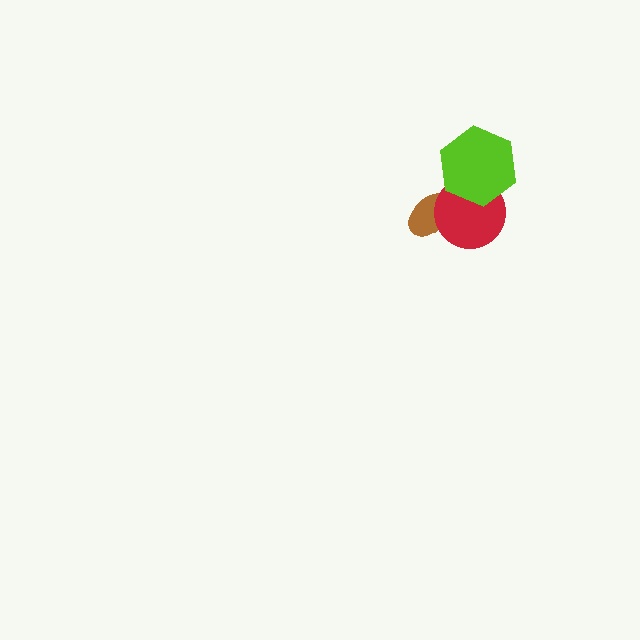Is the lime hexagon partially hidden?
No, no other shape covers it.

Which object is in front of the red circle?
The lime hexagon is in front of the red circle.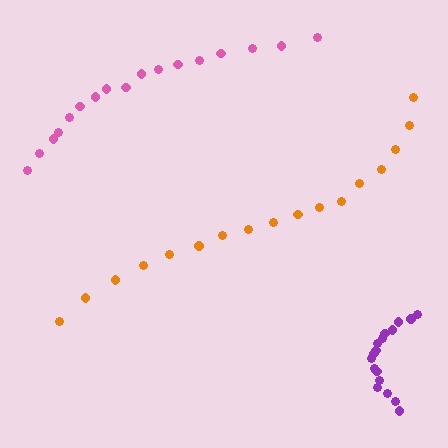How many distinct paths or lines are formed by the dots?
There are 3 distinct paths.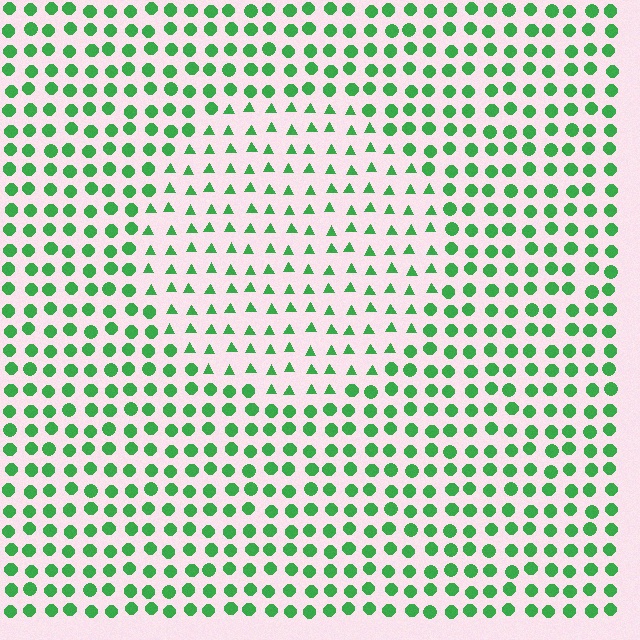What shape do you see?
I see a circle.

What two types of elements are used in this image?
The image uses triangles inside the circle region and circles outside it.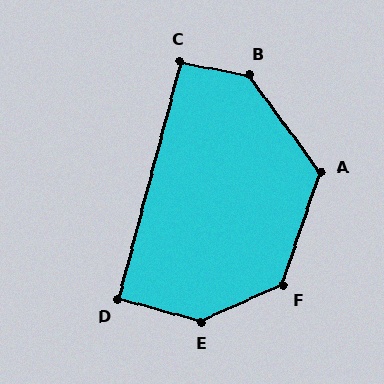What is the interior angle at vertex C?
Approximately 95 degrees (approximately right).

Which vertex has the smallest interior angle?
D, at approximately 91 degrees.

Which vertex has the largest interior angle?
E, at approximately 140 degrees.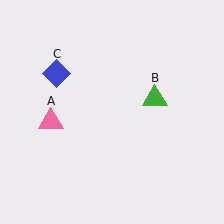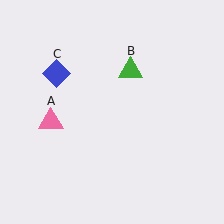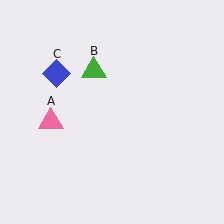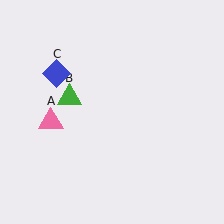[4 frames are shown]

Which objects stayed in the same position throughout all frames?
Pink triangle (object A) and blue diamond (object C) remained stationary.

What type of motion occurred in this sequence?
The green triangle (object B) rotated counterclockwise around the center of the scene.